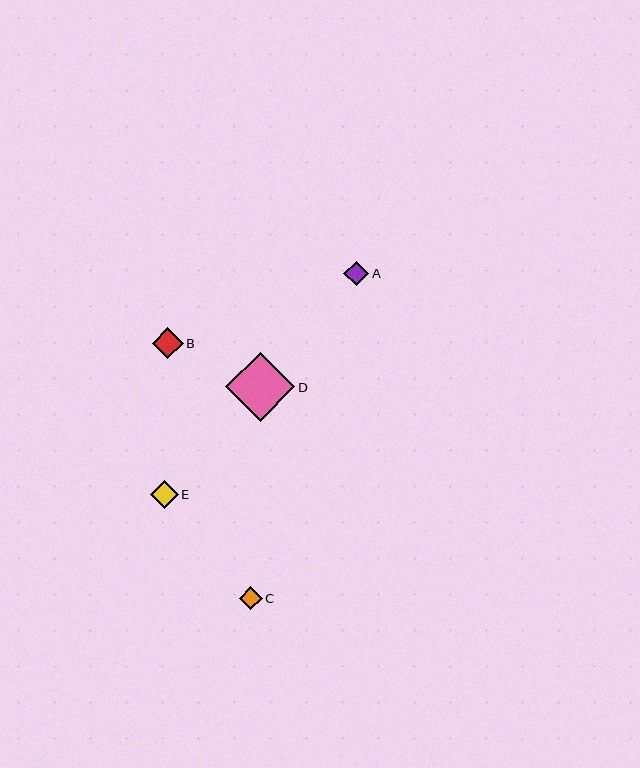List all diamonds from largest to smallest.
From largest to smallest: D, B, E, A, C.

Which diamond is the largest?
Diamond D is the largest with a size of approximately 69 pixels.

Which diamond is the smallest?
Diamond C is the smallest with a size of approximately 23 pixels.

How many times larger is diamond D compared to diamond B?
Diamond D is approximately 2.2 times the size of diamond B.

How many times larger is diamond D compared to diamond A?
Diamond D is approximately 2.8 times the size of diamond A.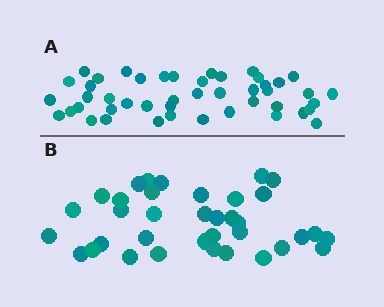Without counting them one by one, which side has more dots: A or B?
Region A (the top region) has more dots.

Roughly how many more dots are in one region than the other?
Region A has roughly 10 or so more dots than region B.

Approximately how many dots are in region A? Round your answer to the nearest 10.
About 50 dots. (The exact count is 46, which rounds to 50.)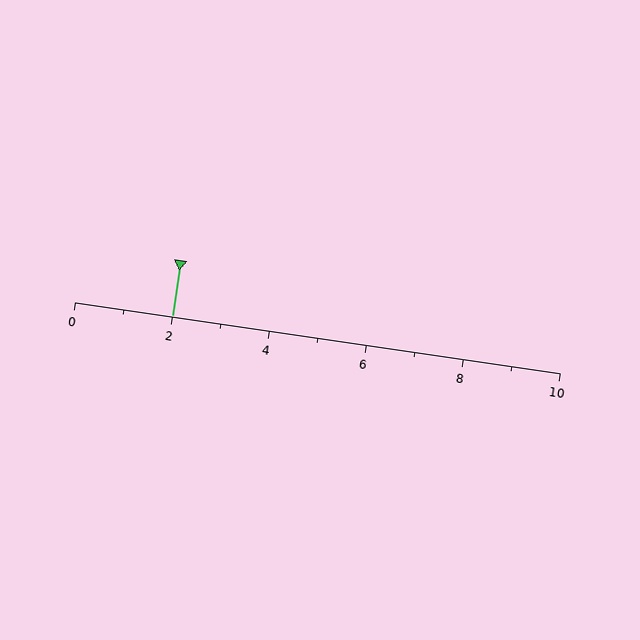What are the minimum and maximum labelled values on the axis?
The axis runs from 0 to 10.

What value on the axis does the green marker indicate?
The marker indicates approximately 2.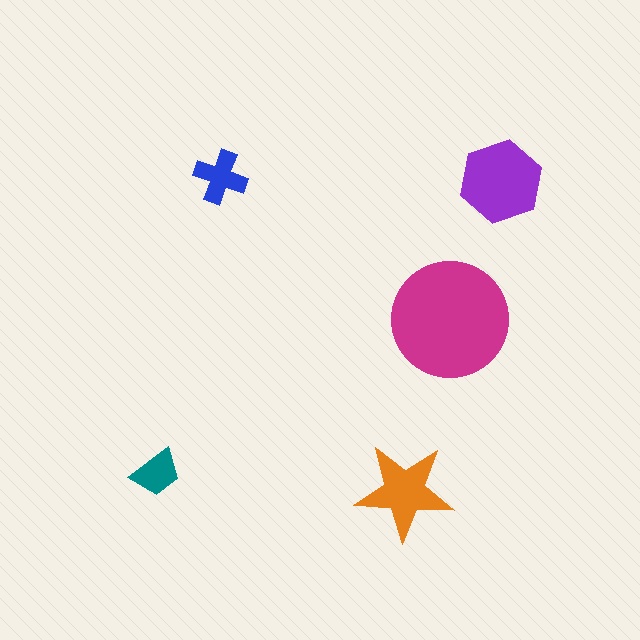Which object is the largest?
The magenta circle.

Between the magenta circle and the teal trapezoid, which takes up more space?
The magenta circle.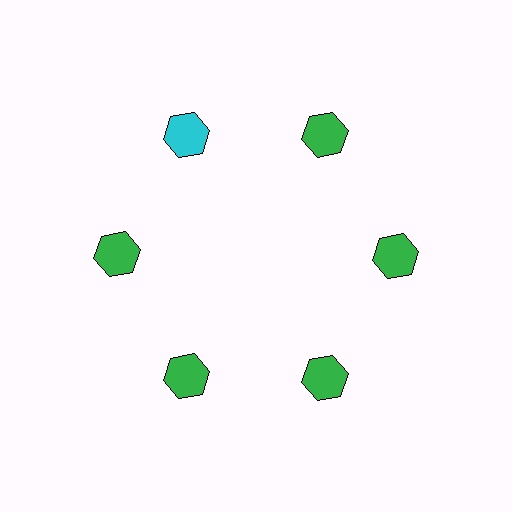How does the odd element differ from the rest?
It has a different color: cyan instead of green.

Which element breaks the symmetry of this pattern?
The cyan hexagon at roughly the 11 o'clock position breaks the symmetry. All other shapes are green hexagons.